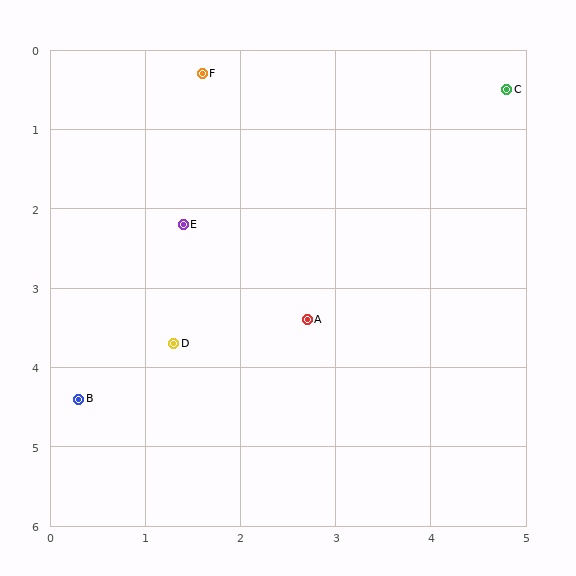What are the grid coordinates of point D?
Point D is at approximately (1.3, 3.7).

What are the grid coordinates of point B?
Point B is at approximately (0.3, 4.4).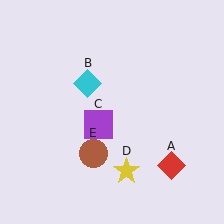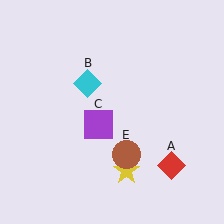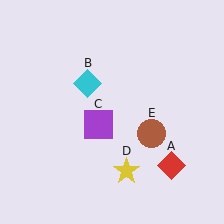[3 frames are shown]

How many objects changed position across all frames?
1 object changed position: brown circle (object E).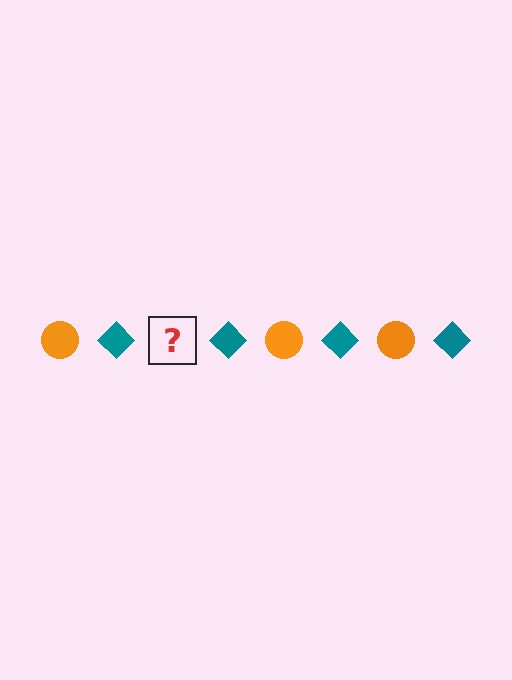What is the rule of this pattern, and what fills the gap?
The rule is that the pattern alternates between orange circle and teal diamond. The gap should be filled with an orange circle.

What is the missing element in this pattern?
The missing element is an orange circle.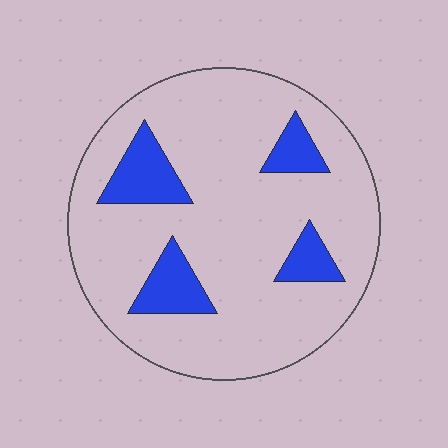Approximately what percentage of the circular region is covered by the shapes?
Approximately 15%.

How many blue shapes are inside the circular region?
4.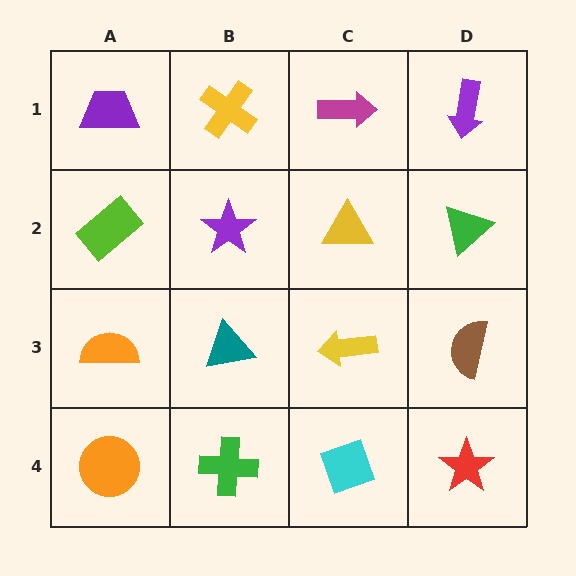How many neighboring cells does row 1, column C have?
3.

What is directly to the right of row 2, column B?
A yellow triangle.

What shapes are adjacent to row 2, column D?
A purple arrow (row 1, column D), a brown semicircle (row 3, column D), a yellow triangle (row 2, column C).